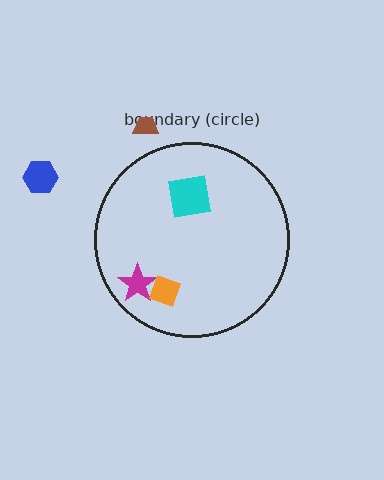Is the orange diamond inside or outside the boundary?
Inside.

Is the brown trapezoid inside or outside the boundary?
Outside.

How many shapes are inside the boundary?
3 inside, 2 outside.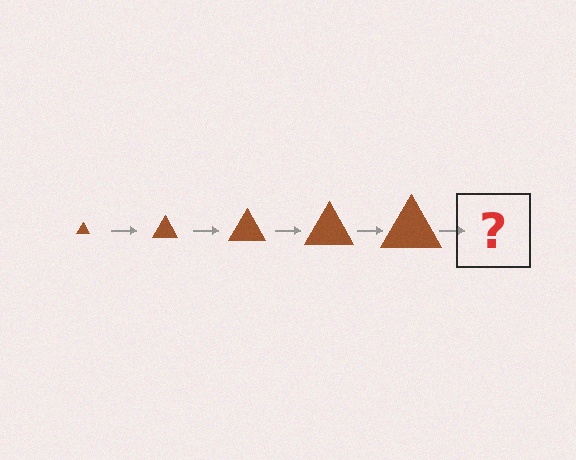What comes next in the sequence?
The next element should be a brown triangle, larger than the previous one.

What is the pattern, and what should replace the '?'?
The pattern is that the triangle gets progressively larger each step. The '?' should be a brown triangle, larger than the previous one.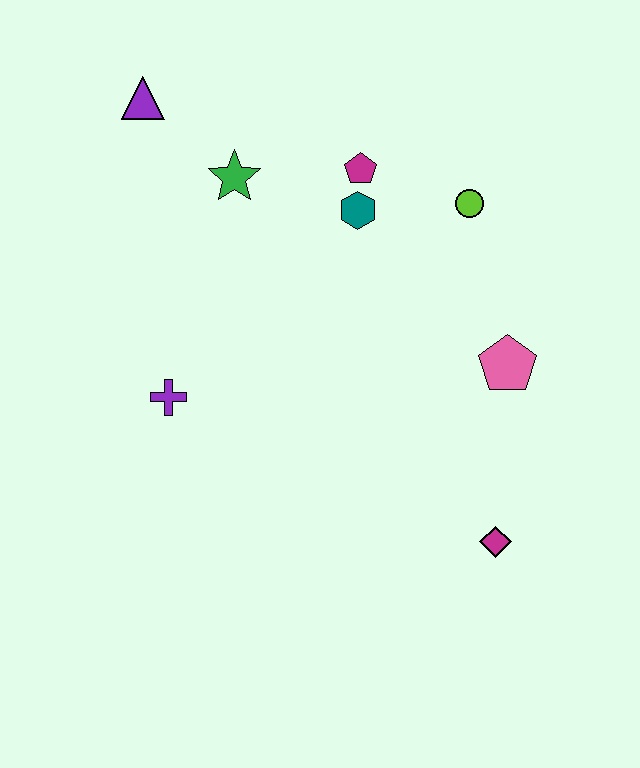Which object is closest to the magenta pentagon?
The teal hexagon is closest to the magenta pentagon.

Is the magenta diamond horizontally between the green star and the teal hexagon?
No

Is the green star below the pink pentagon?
No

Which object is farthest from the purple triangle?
The magenta diamond is farthest from the purple triangle.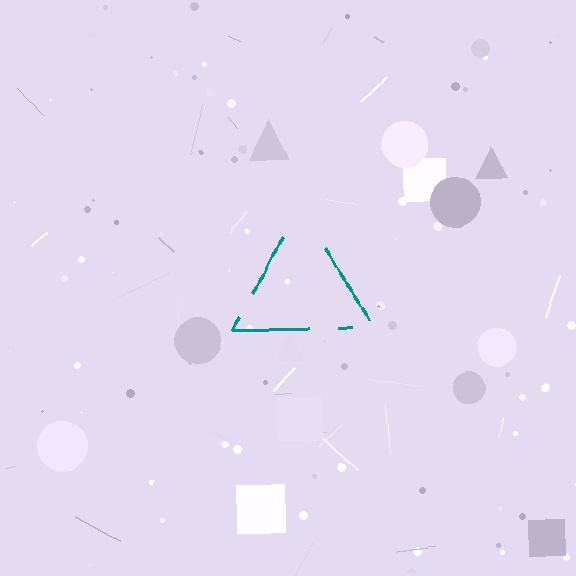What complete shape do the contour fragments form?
The contour fragments form a triangle.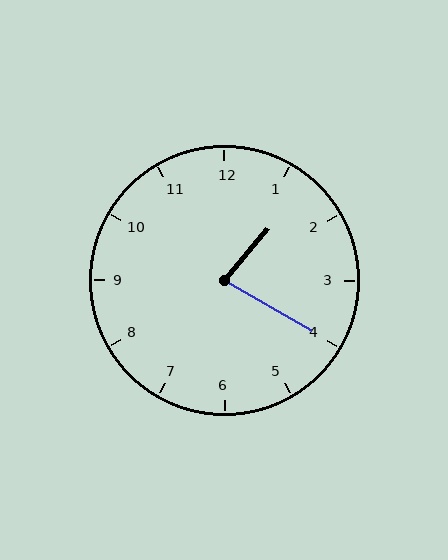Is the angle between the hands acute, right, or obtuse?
It is acute.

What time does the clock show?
1:20.